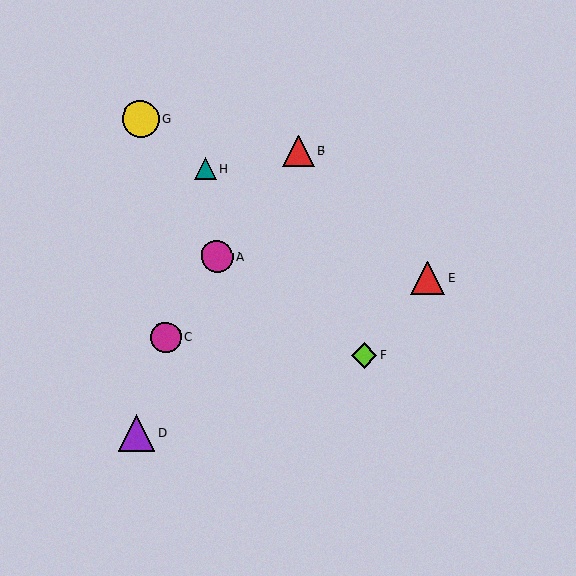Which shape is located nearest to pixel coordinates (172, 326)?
The magenta circle (labeled C) at (165, 337) is nearest to that location.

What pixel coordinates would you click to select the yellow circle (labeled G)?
Click at (140, 119) to select the yellow circle G.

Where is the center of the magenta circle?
The center of the magenta circle is at (217, 257).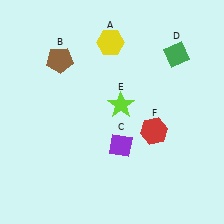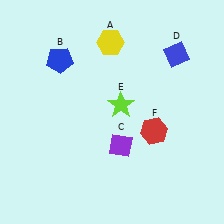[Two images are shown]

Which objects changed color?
B changed from brown to blue. D changed from green to blue.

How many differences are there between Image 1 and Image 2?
There are 2 differences between the two images.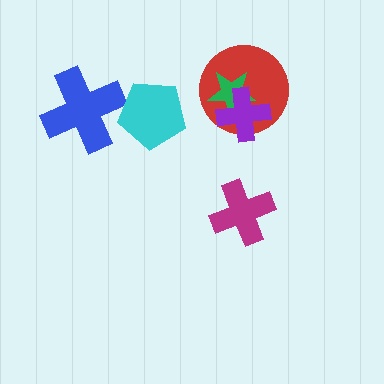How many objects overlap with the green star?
2 objects overlap with the green star.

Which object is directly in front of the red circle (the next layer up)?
The green star is directly in front of the red circle.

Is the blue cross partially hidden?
Yes, it is partially covered by another shape.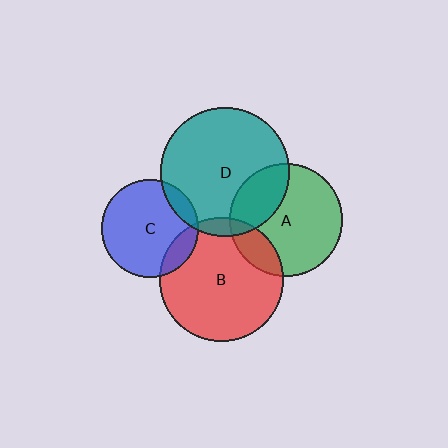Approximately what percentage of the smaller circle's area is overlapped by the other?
Approximately 10%.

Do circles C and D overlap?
Yes.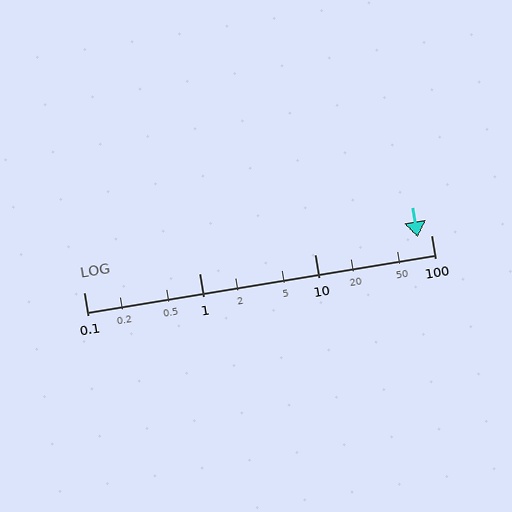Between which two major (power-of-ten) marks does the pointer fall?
The pointer is between 10 and 100.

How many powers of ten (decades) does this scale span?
The scale spans 3 decades, from 0.1 to 100.